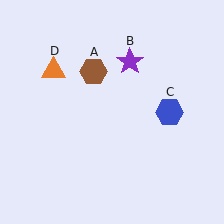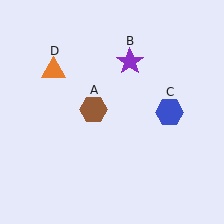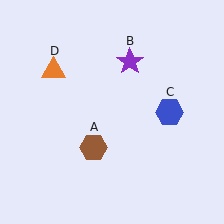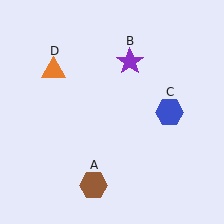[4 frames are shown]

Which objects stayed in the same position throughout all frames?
Purple star (object B) and blue hexagon (object C) and orange triangle (object D) remained stationary.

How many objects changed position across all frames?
1 object changed position: brown hexagon (object A).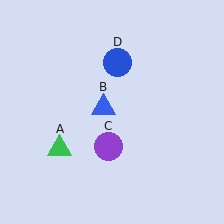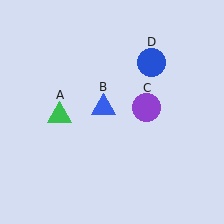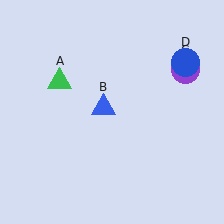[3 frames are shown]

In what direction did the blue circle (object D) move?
The blue circle (object D) moved right.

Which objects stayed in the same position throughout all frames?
Blue triangle (object B) remained stationary.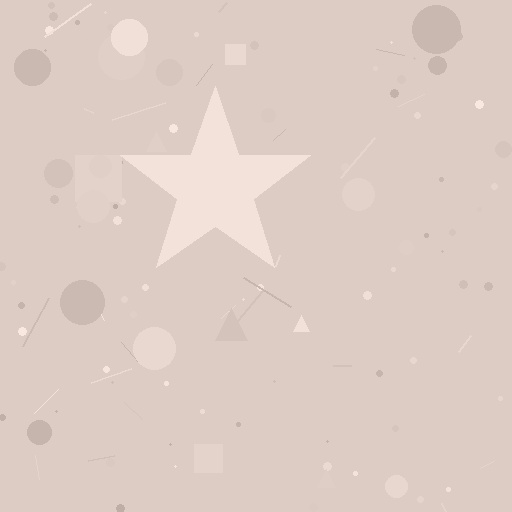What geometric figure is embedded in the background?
A star is embedded in the background.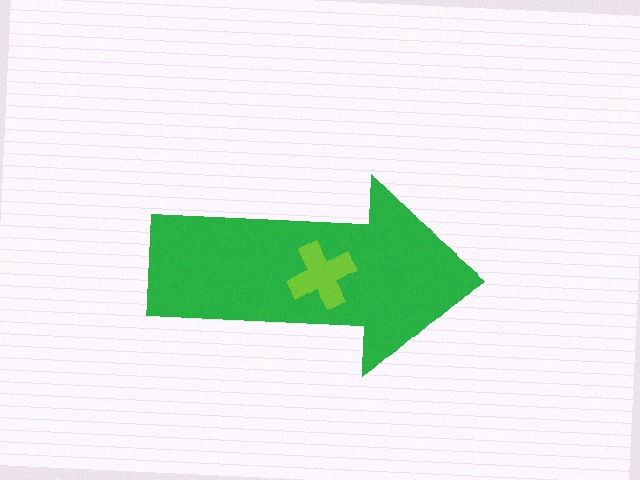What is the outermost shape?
The green arrow.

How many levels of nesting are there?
2.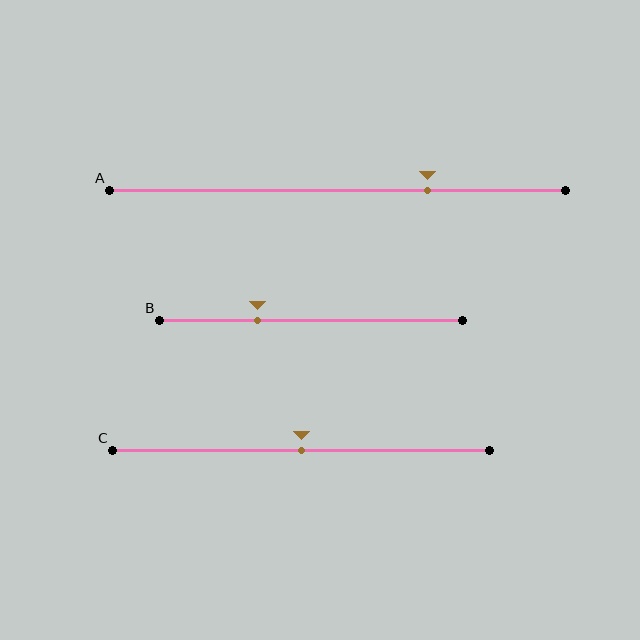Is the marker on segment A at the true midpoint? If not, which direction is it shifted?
No, the marker on segment A is shifted to the right by about 20% of the segment length.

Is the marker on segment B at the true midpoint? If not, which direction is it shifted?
No, the marker on segment B is shifted to the left by about 18% of the segment length.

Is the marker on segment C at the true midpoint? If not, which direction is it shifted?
Yes, the marker on segment C is at the true midpoint.